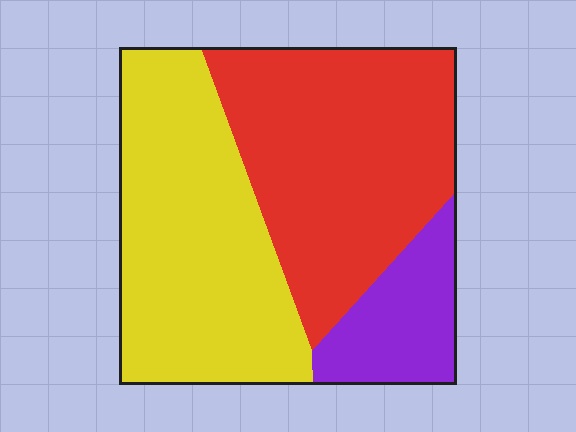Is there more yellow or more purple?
Yellow.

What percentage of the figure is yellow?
Yellow takes up between a quarter and a half of the figure.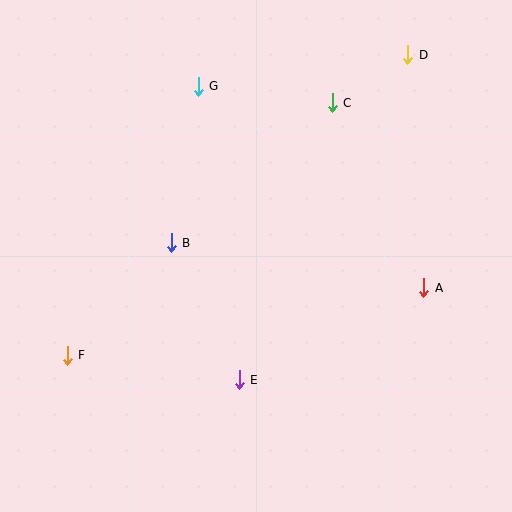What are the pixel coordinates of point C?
Point C is at (332, 103).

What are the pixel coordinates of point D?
Point D is at (408, 55).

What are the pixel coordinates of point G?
Point G is at (198, 86).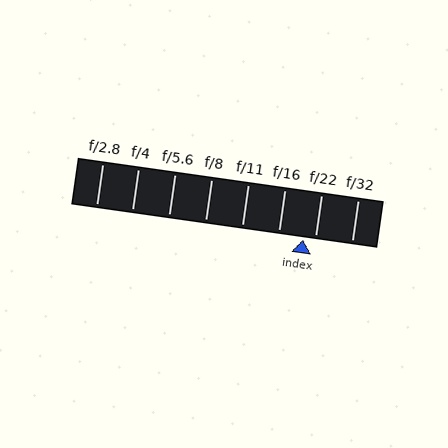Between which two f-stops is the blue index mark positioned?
The index mark is between f/16 and f/22.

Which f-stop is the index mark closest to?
The index mark is closest to f/22.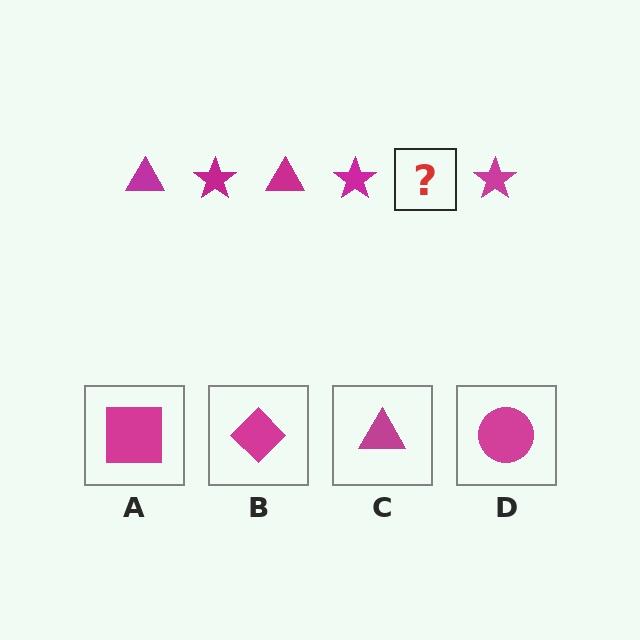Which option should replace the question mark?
Option C.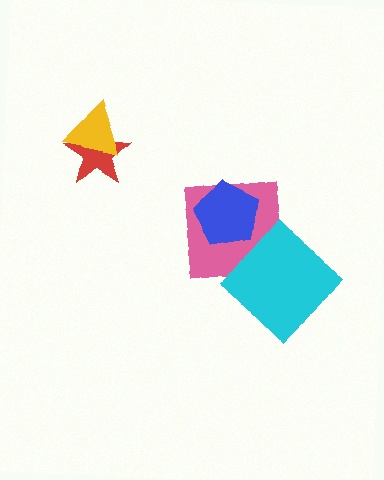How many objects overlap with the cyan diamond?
1 object overlaps with the cyan diamond.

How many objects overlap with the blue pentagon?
1 object overlaps with the blue pentagon.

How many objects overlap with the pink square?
2 objects overlap with the pink square.